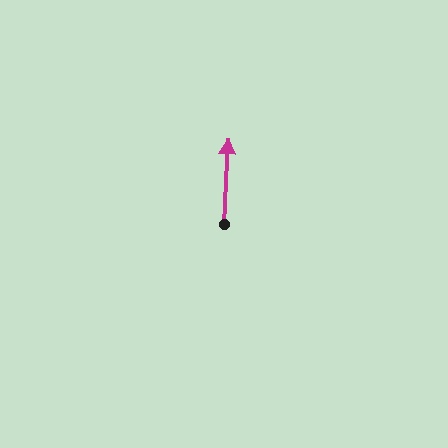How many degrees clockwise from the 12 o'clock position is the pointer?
Approximately 3 degrees.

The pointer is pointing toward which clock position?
Roughly 12 o'clock.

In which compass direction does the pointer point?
North.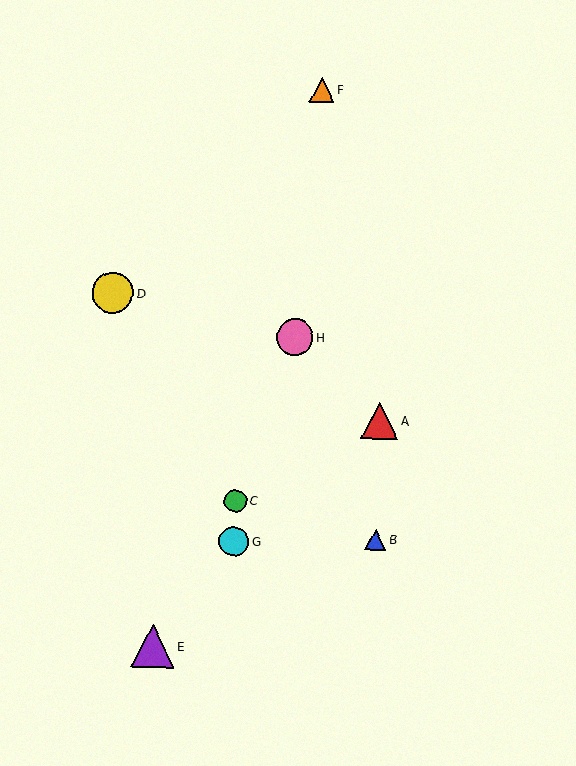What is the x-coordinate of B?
Object B is at x≈375.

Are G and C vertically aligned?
Yes, both are at x≈234.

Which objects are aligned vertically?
Objects C, G are aligned vertically.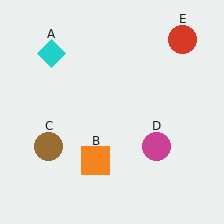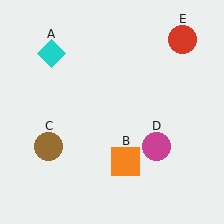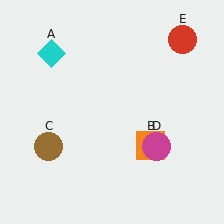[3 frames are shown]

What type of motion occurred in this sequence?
The orange square (object B) rotated counterclockwise around the center of the scene.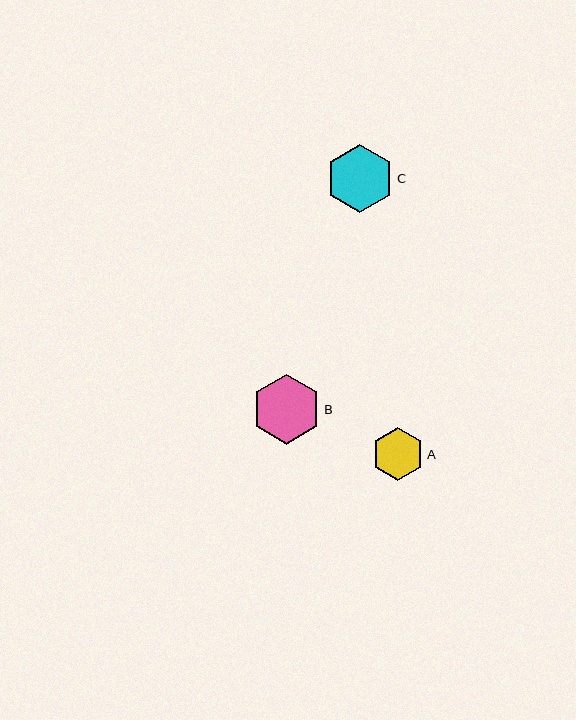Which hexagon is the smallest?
Hexagon A is the smallest with a size of approximately 53 pixels.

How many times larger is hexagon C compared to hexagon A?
Hexagon C is approximately 1.3 times the size of hexagon A.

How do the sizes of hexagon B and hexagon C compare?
Hexagon B and hexagon C are approximately the same size.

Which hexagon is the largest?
Hexagon B is the largest with a size of approximately 70 pixels.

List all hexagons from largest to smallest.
From largest to smallest: B, C, A.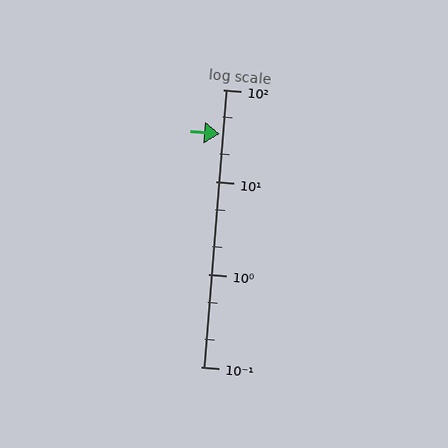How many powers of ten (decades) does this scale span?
The scale spans 3 decades, from 0.1 to 100.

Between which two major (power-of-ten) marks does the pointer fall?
The pointer is between 10 and 100.